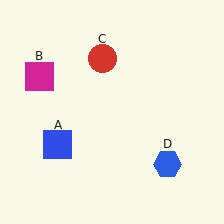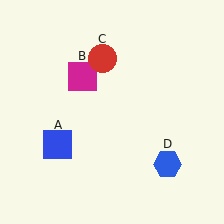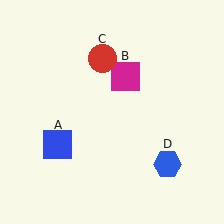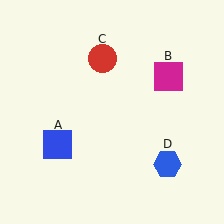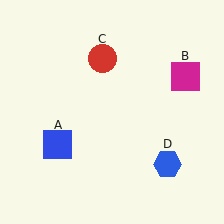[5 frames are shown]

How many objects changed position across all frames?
1 object changed position: magenta square (object B).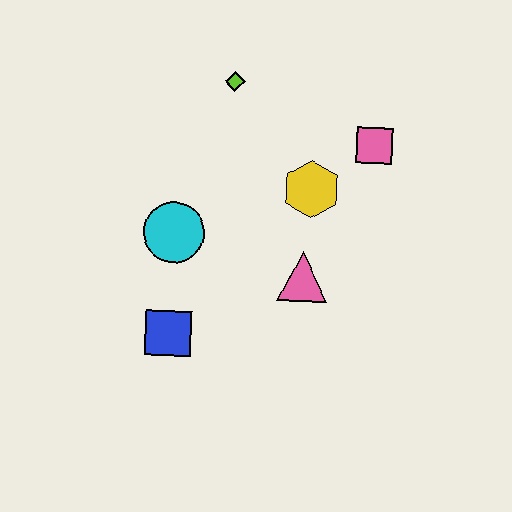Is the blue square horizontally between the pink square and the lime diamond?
No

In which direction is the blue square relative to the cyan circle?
The blue square is below the cyan circle.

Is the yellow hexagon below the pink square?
Yes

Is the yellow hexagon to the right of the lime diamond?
Yes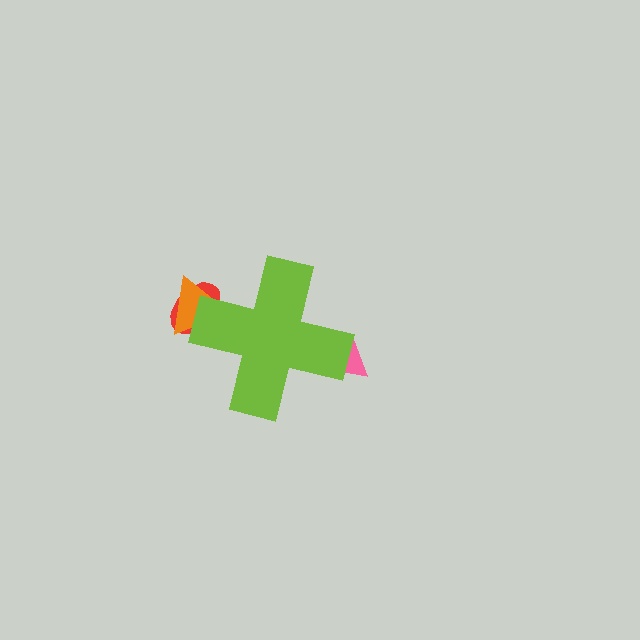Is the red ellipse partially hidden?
Yes, the red ellipse is partially hidden behind the lime cross.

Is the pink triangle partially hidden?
Yes, the pink triangle is partially hidden behind the lime cross.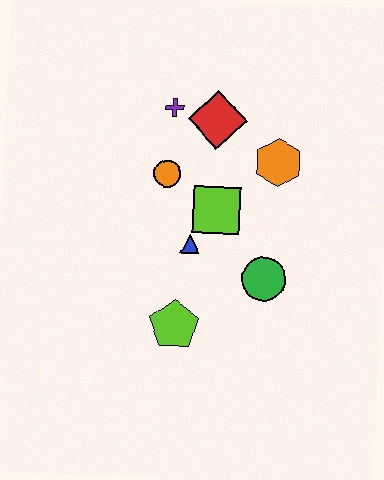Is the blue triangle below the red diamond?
Yes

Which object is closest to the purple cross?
The red diamond is closest to the purple cross.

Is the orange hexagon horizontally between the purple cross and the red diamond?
No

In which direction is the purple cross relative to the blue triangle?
The purple cross is above the blue triangle.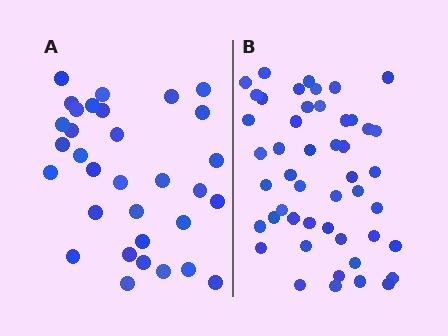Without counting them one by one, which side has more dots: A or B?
Region B (the right region) has more dots.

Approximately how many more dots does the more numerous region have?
Region B has approximately 15 more dots than region A.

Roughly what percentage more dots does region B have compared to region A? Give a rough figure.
About 50% more.